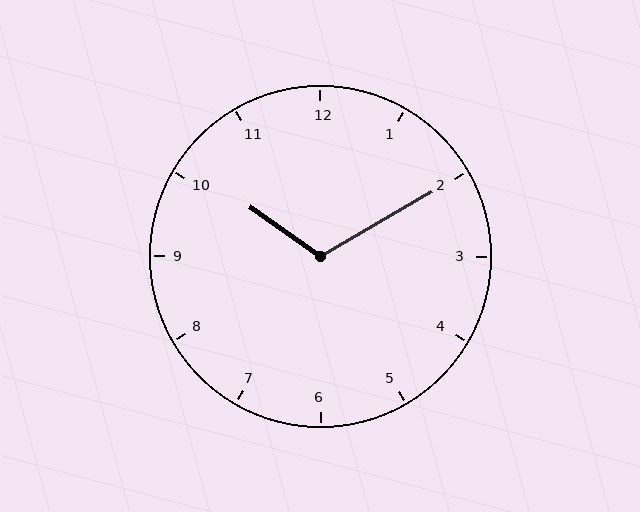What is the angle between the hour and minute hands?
Approximately 115 degrees.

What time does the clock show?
10:10.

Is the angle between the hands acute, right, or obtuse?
It is obtuse.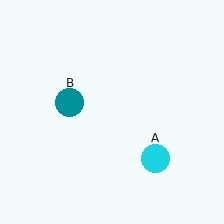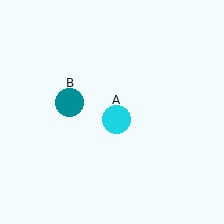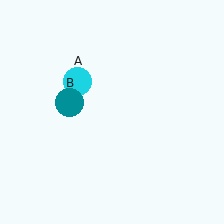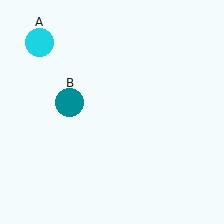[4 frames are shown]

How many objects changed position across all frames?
1 object changed position: cyan circle (object A).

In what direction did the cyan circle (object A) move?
The cyan circle (object A) moved up and to the left.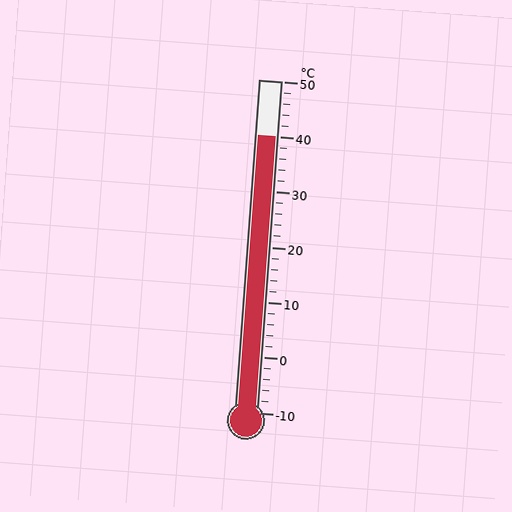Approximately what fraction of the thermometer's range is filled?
The thermometer is filled to approximately 85% of its range.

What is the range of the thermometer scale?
The thermometer scale ranges from -10°C to 50°C.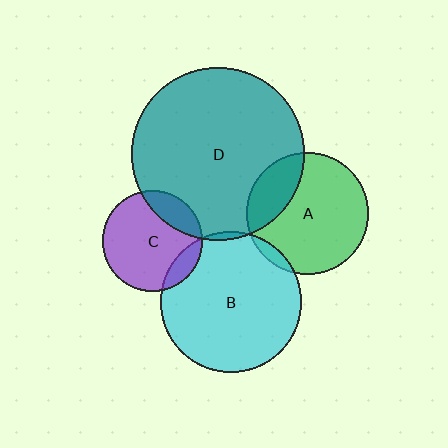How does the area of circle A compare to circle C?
Approximately 1.5 times.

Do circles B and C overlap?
Yes.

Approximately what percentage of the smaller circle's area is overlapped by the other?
Approximately 15%.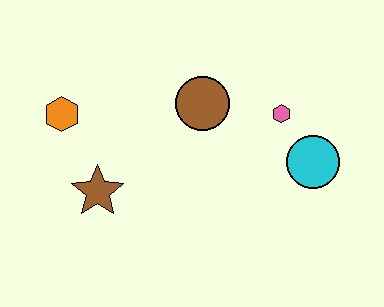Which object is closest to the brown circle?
The pink hexagon is closest to the brown circle.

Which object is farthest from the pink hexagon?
The orange hexagon is farthest from the pink hexagon.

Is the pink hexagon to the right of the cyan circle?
No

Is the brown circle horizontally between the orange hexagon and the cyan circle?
Yes